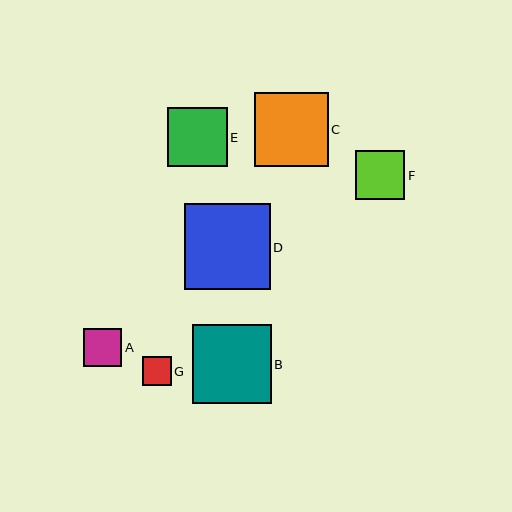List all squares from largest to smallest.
From largest to smallest: D, B, C, E, F, A, G.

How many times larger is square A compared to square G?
Square A is approximately 1.3 times the size of square G.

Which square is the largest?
Square D is the largest with a size of approximately 86 pixels.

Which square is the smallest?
Square G is the smallest with a size of approximately 29 pixels.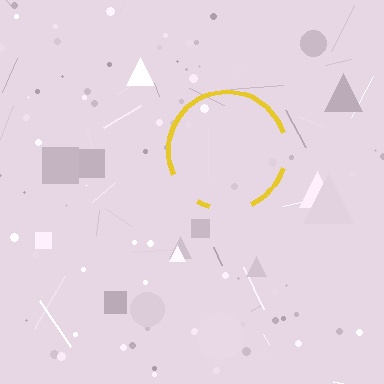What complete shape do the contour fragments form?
The contour fragments form a circle.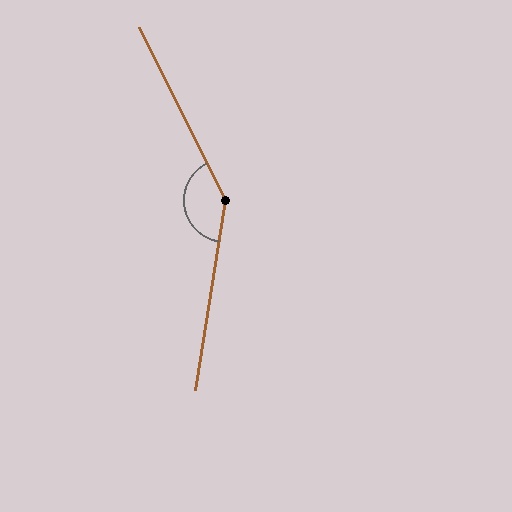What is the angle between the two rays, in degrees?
Approximately 144 degrees.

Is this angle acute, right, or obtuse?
It is obtuse.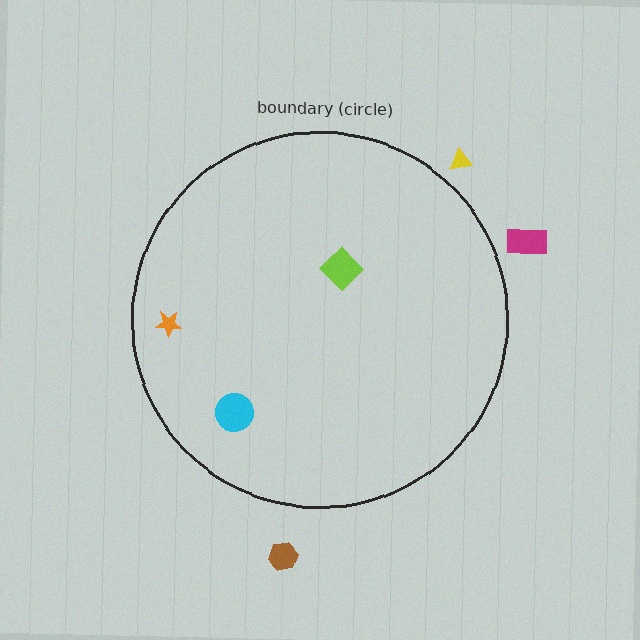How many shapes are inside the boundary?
3 inside, 3 outside.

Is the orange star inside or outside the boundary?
Inside.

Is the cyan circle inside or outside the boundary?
Inside.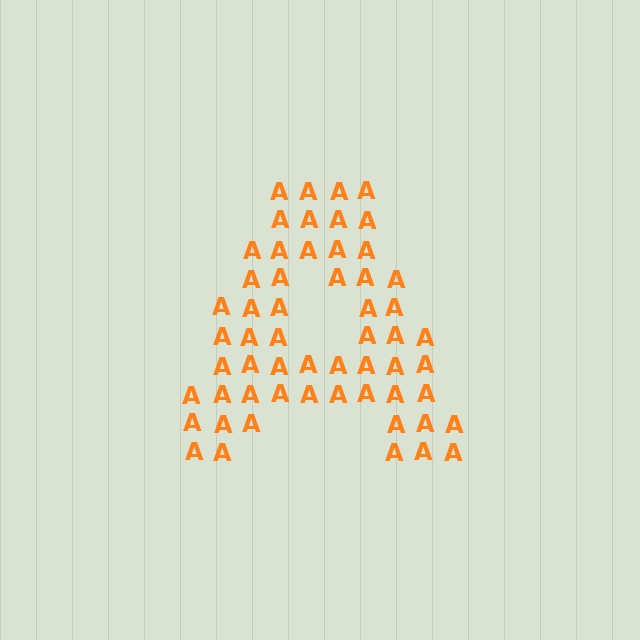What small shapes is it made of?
It is made of small letter A's.